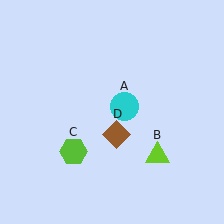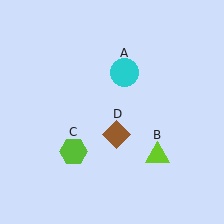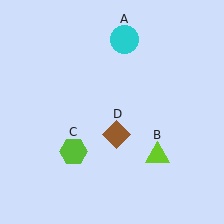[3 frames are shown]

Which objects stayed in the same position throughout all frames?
Lime triangle (object B) and lime hexagon (object C) and brown diamond (object D) remained stationary.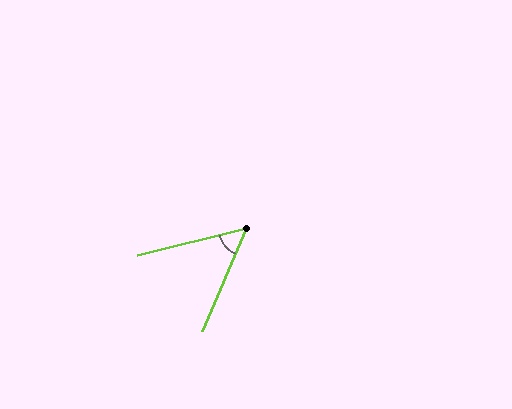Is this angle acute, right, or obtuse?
It is acute.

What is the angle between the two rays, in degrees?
Approximately 53 degrees.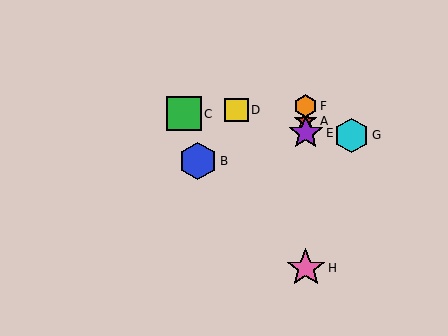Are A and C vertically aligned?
No, A is at x≈306 and C is at x≈184.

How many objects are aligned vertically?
4 objects (A, E, F, H) are aligned vertically.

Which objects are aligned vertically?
Objects A, E, F, H are aligned vertically.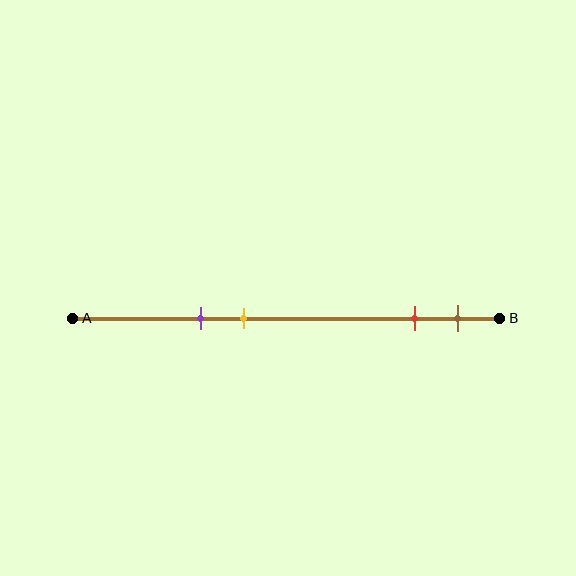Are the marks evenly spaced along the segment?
No, the marks are not evenly spaced.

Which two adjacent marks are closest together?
The red and brown marks are the closest adjacent pair.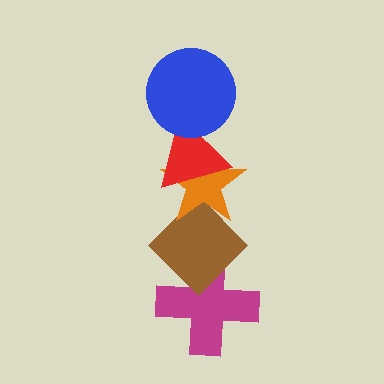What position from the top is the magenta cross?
The magenta cross is 5th from the top.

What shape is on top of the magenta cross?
The brown diamond is on top of the magenta cross.